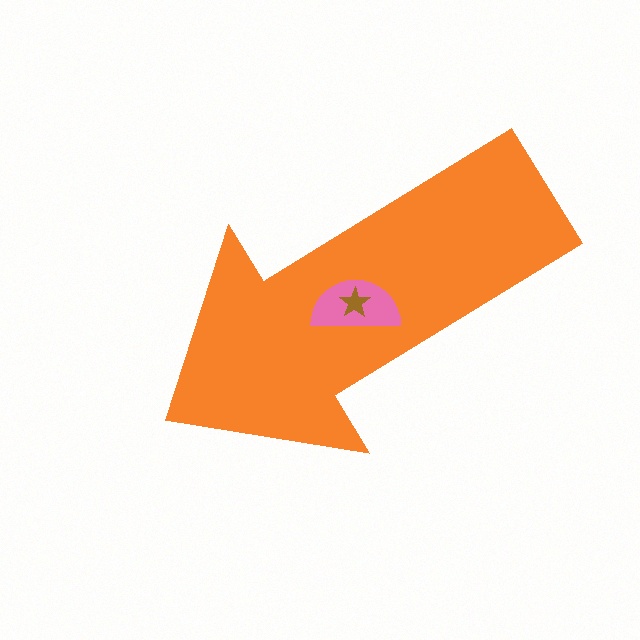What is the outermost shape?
The orange arrow.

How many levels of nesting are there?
3.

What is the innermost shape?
The brown star.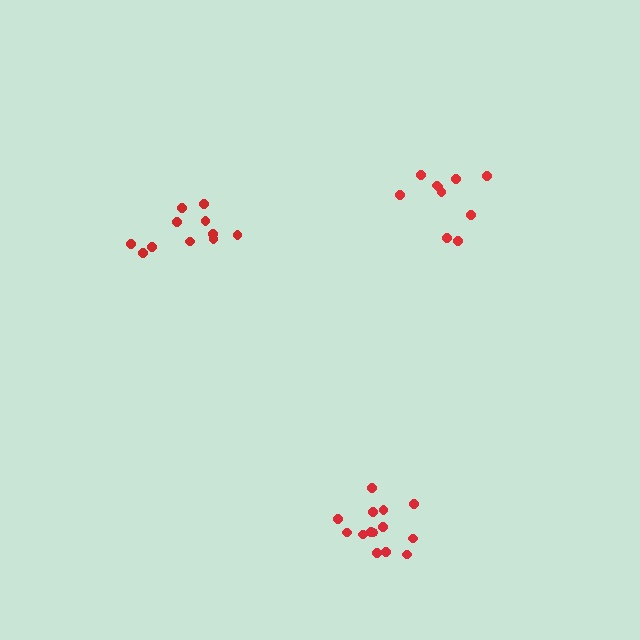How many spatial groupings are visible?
There are 3 spatial groupings.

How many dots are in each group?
Group 1: 11 dots, Group 2: 10 dots, Group 3: 14 dots (35 total).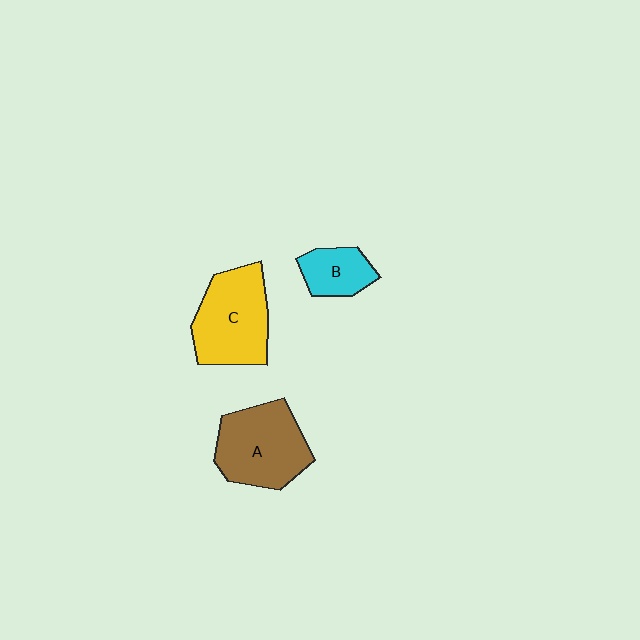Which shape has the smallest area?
Shape B (cyan).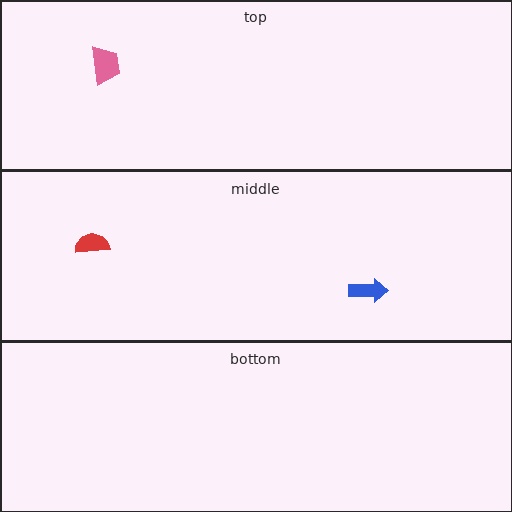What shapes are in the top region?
The pink trapezoid.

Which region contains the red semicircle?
The middle region.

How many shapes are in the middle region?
2.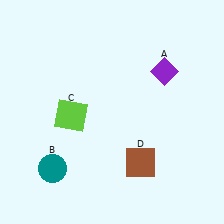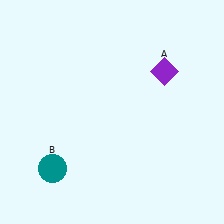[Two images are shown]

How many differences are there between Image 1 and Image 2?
There are 2 differences between the two images.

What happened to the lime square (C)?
The lime square (C) was removed in Image 2. It was in the bottom-left area of Image 1.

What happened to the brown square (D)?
The brown square (D) was removed in Image 2. It was in the bottom-right area of Image 1.